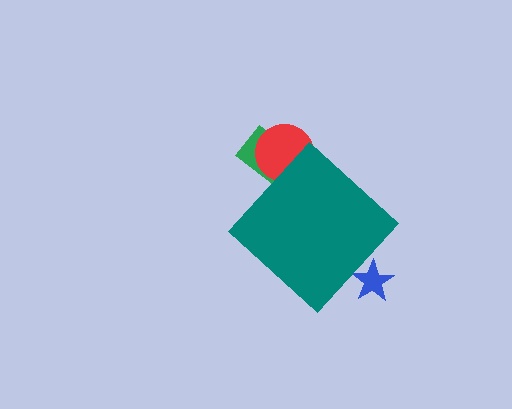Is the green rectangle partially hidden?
Yes, the green rectangle is partially hidden behind the teal diamond.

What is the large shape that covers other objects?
A teal diamond.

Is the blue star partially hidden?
Yes, the blue star is partially hidden behind the teal diamond.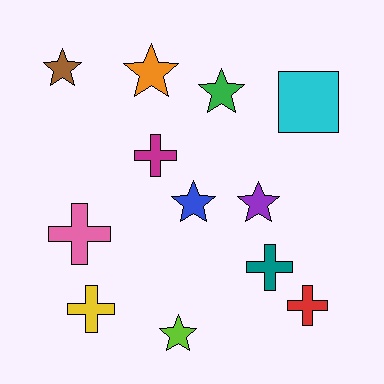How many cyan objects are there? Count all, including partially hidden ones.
There is 1 cyan object.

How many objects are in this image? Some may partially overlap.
There are 12 objects.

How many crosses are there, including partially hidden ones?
There are 5 crosses.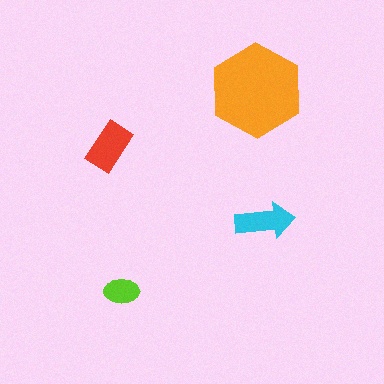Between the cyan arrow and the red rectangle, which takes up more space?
The red rectangle.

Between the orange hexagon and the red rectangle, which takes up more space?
The orange hexagon.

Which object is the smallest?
The lime ellipse.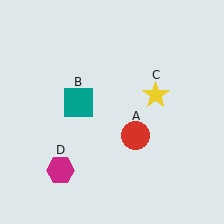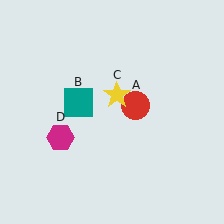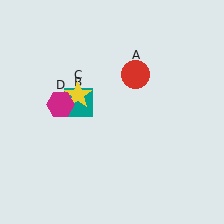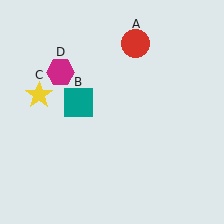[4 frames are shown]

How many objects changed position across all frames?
3 objects changed position: red circle (object A), yellow star (object C), magenta hexagon (object D).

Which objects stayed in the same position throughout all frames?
Teal square (object B) remained stationary.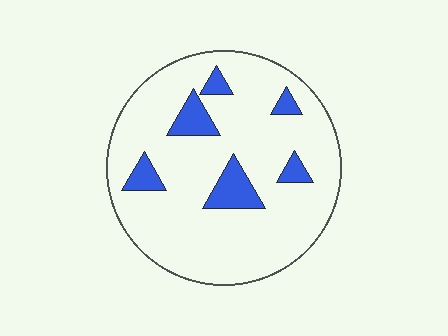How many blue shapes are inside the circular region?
6.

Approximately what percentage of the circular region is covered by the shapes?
Approximately 15%.